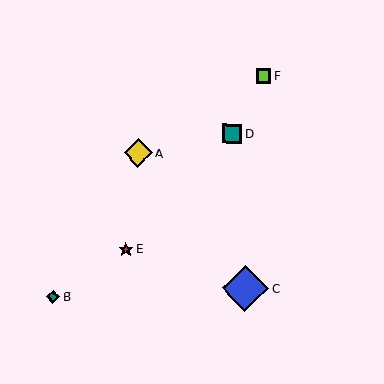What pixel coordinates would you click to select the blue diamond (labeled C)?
Click at (245, 289) to select the blue diamond C.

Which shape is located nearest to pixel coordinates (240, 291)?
The blue diamond (labeled C) at (245, 289) is nearest to that location.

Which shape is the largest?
The blue diamond (labeled C) is the largest.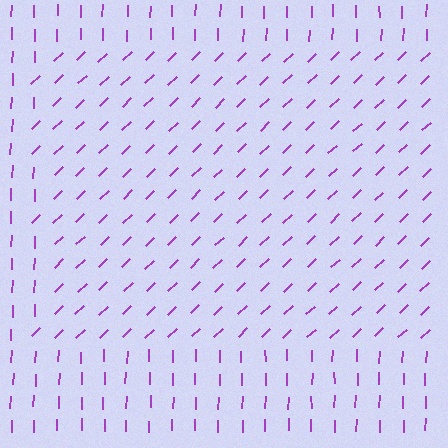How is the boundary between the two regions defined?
The boundary is defined purely by a change in line orientation (approximately 45 degrees difference). All lines are the same color and thickness.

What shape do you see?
I see a rectangle.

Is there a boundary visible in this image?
Yes, there is a texture boundary formed by a change in line orientation.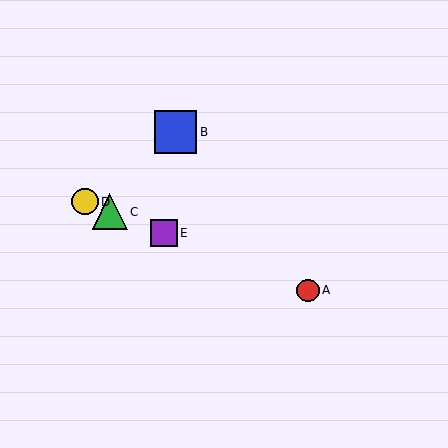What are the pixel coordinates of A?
Object A is at (308, 290).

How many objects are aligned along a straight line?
4 objects (A, C, D, E) are aligned along a straight line.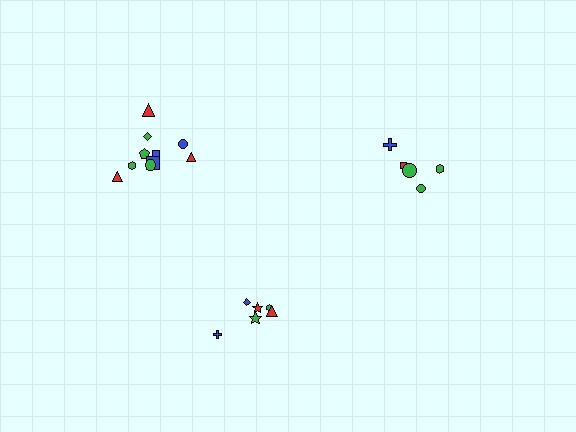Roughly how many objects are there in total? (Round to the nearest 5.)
Roughly 20 objects in total.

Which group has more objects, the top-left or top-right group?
The top-left group.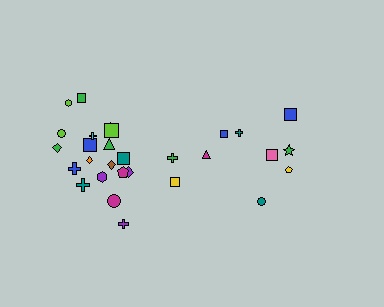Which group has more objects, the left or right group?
The left group.